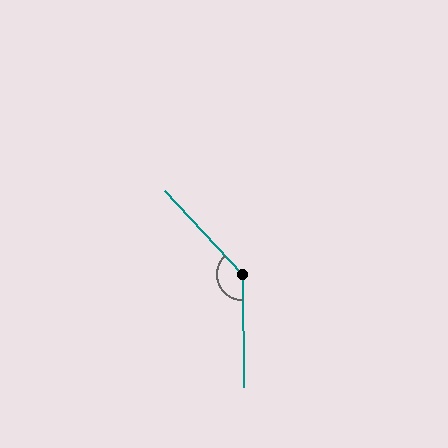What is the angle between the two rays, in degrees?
Approximately 138 degrees.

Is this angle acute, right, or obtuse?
It is obtuse.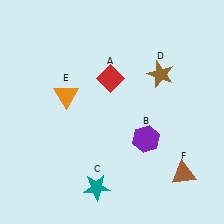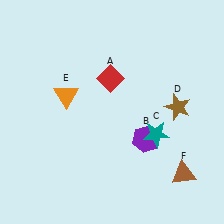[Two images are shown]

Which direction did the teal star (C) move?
The teal star (C) moved right.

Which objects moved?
The objects that moved are: the teal star (C), the brown star (D).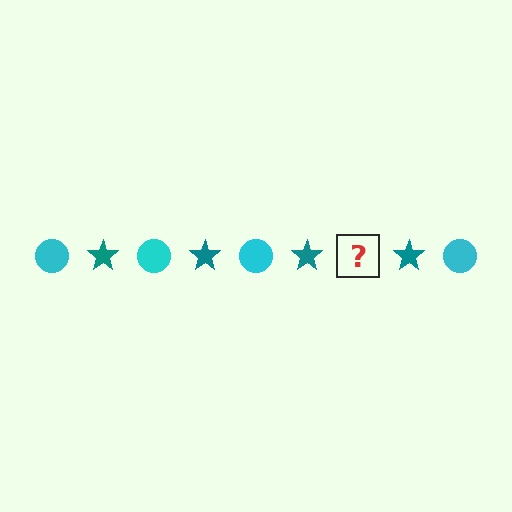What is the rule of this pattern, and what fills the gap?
The rule is that the pattern alternates between cyan circle and teal star. The gap should be filled with a cyan circle.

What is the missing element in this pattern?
The missing element is a cyan circle.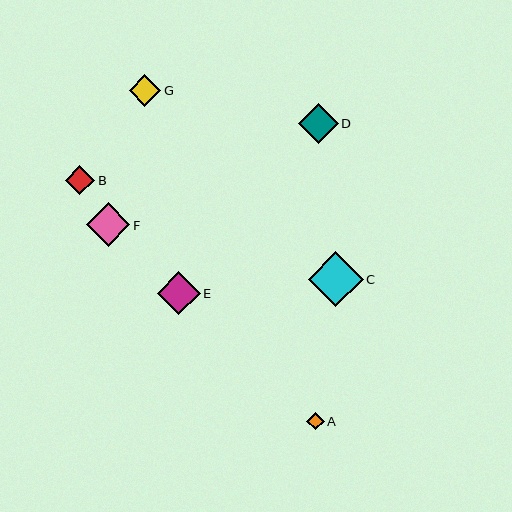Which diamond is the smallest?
Diamond A is the smallest with a size of approximately 17 pixels.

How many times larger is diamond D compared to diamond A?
Diamond D is approximately 2.3 times the size of diamond A.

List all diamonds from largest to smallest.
From largest to smallest: C, F, E, D, G, B, A.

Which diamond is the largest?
Diamond C is the largest with a size of approximately 55 pixels.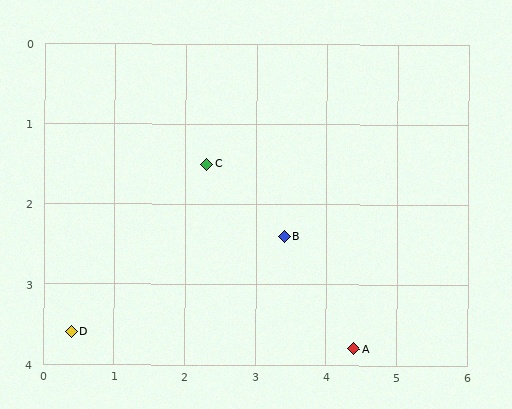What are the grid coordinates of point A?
Point A is at approximately (4.4, 3.8).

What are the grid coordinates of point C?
Point C is at approximately (2.3, 1.5).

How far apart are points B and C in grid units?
Points B and C are about 1.4 grid units apart.